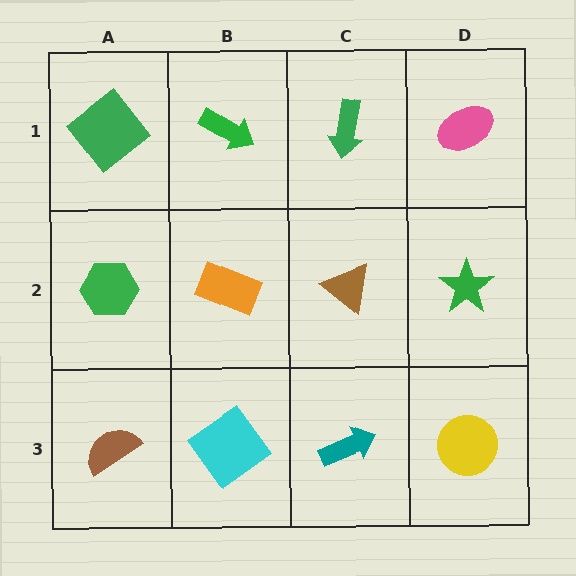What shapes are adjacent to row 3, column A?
A green hexagon (row 2, column A), a cyan diamond (row 3, column B).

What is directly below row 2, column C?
A teal arrow.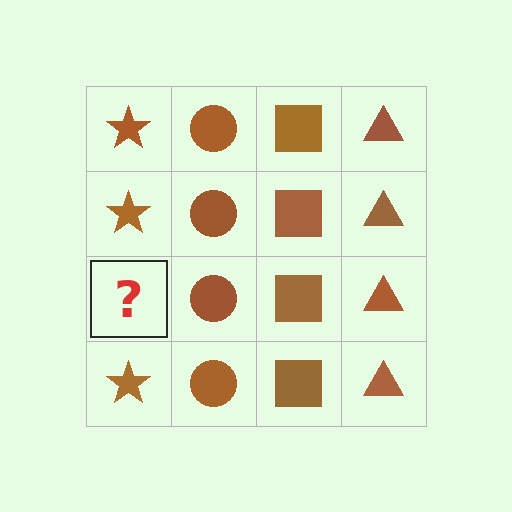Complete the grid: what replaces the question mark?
The question mark should be replaced with a brown star.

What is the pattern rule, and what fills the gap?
The rule is that each column has a consistent shape. The gap should be filled with a brown star.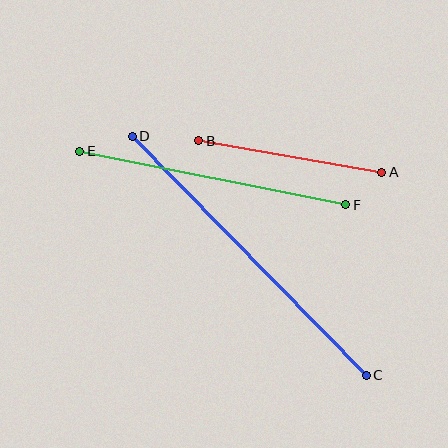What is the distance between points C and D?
The distance is approximately 335 pixels.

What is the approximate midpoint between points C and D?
The midpoint is at approximately (249, 256) pixels.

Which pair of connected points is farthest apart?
Points C and D are farthest apart.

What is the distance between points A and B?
The distance is approximately 186 pixels.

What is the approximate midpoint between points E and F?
The midpoint is at approximately (213, 178) pixels.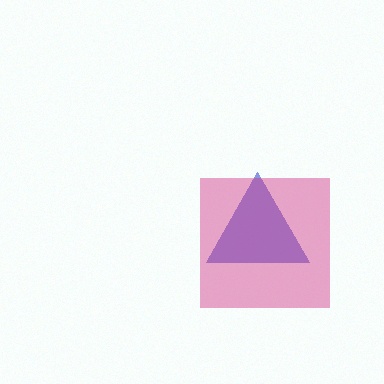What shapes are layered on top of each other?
The layered shapes are: a blue triangle, a magenta square.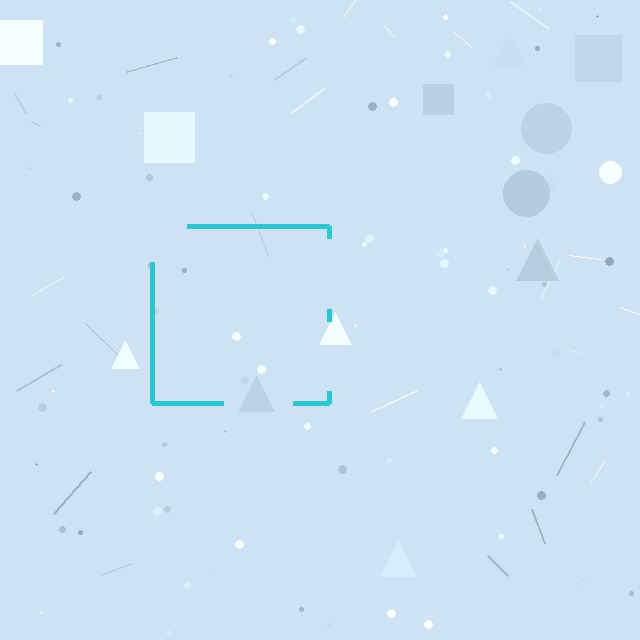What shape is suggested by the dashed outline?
The dashed outline suggests a square.